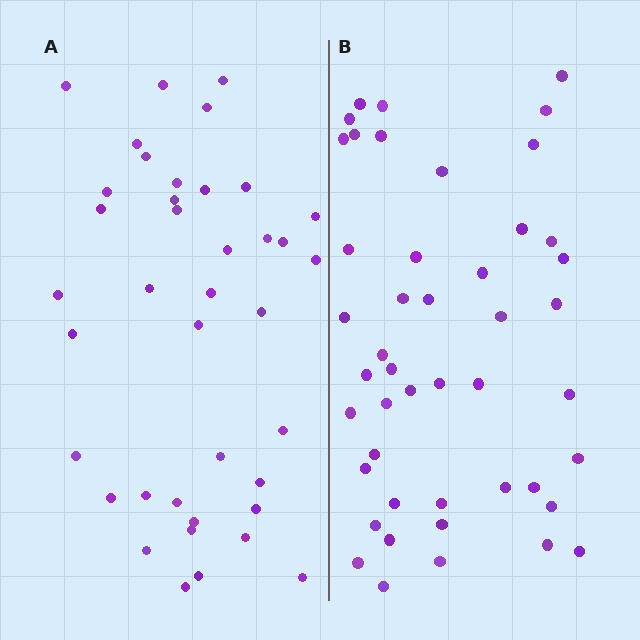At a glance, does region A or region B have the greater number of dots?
Region B (the right region) has more dots.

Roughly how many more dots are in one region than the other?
Region B has roughly 8 or so more dots than region A.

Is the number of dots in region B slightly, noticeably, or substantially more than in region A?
Region B has only slightly more — the two regions are fairly close. The ratio is roughly 1.2 to 1.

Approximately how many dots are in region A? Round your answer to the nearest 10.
About 40 dots. (The exact count is 39, which rounds to 40.)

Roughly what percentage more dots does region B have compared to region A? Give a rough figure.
About 20% more.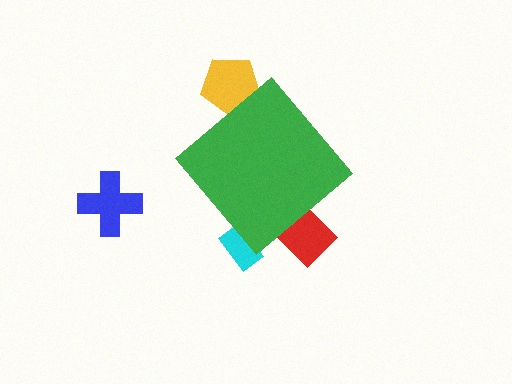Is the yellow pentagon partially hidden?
Yes, the yellow pentagon is partially hidden behind the green diamond.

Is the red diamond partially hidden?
Yes, the red diamond is partially hidden behind the green diamond.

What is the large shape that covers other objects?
A green diamond.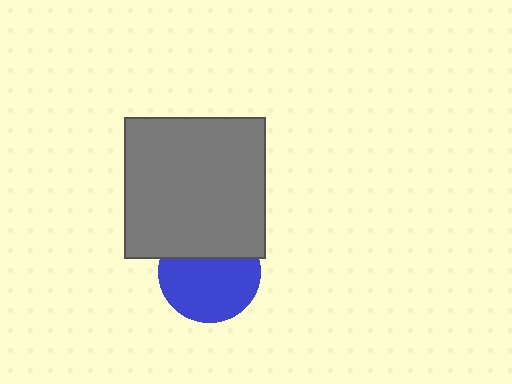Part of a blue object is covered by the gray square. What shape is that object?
It is a circle.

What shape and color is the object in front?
The object in front is a gray square.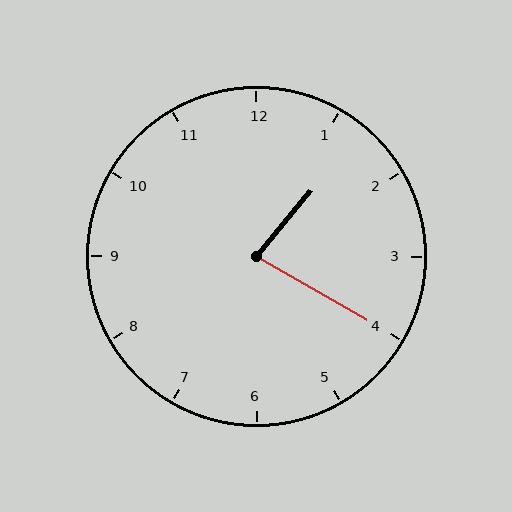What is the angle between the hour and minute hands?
Approximately 80 degrees.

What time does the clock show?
1:20.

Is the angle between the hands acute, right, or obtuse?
It is acute.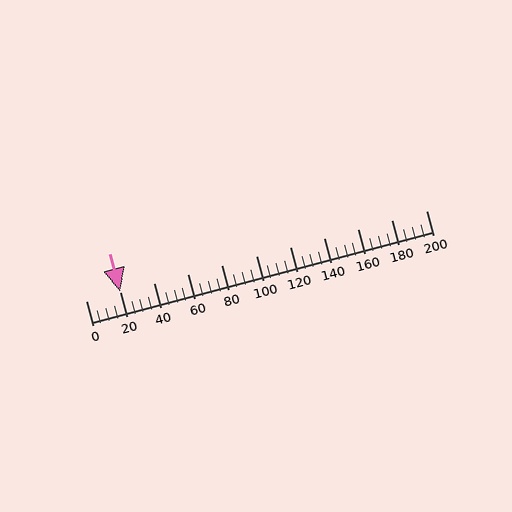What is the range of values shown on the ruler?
The ruler shows values from 0 to 200.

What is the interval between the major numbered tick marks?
The major tick marks are spaced 20 units apart.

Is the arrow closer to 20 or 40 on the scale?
The arrow is closer to 20.